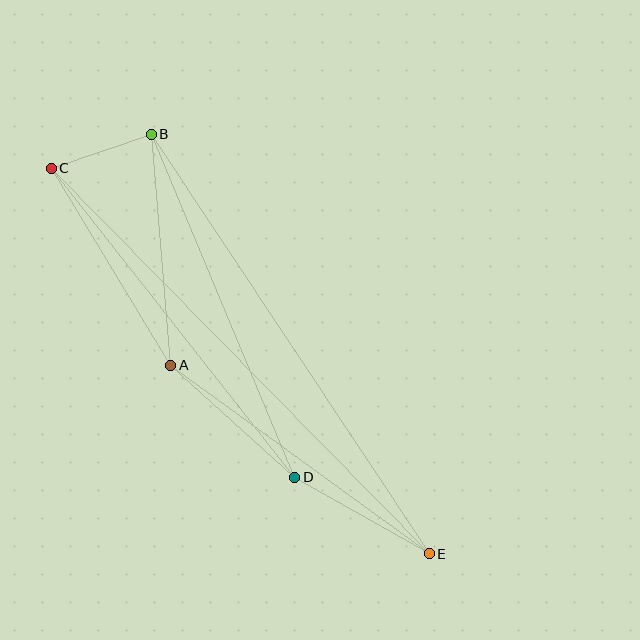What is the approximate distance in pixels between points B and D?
The distance between B and D is approximately 371 pixels.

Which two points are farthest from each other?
Points C and E are farthest from each other.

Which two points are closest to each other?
Points B and C are closest to each other.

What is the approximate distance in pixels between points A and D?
The distance between A and D is approximately 167 pixels.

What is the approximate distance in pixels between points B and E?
The distance between B and E is approximately 503 pixels.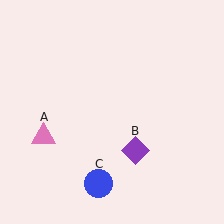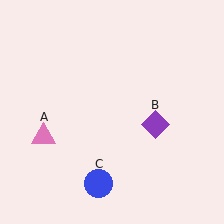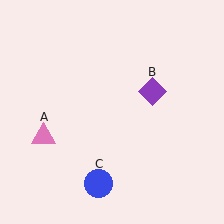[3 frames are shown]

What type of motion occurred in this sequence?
The purple diamond (object B) rotated counterclockwise around the center of the scene.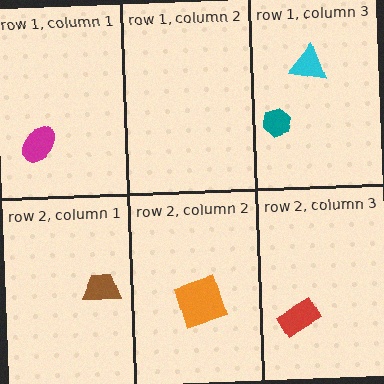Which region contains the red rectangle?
The row 2, column 3 region.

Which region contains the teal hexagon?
The row 1, column 3 region.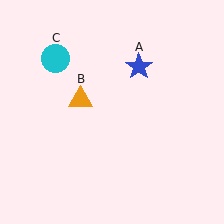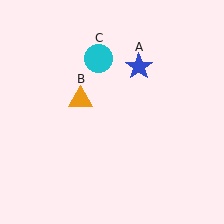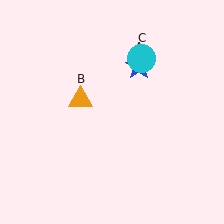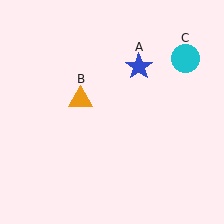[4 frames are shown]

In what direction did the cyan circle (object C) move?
The cyan circle (object C) moved right.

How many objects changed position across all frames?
1 object changed position: cyan circle (object C).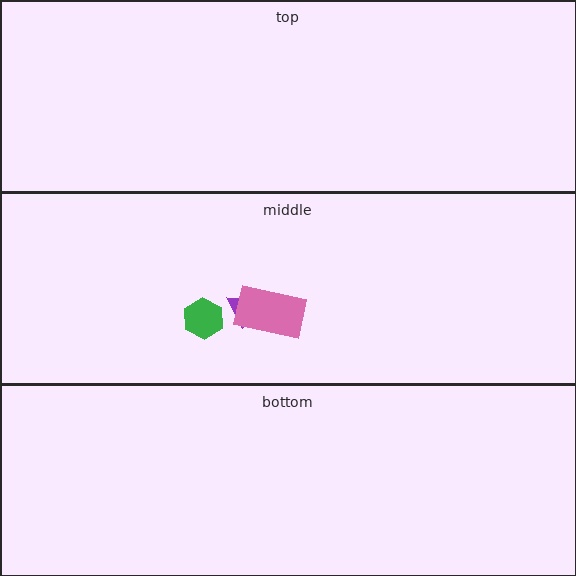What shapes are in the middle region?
The purple triangle, the green hexagon, the pink rectangle.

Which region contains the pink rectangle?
The middle region.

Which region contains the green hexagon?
The middle region.